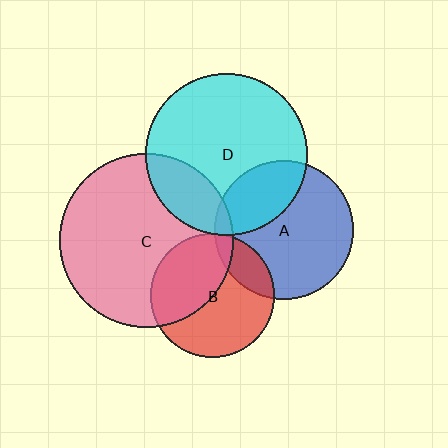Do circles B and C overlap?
Yes.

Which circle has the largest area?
Circle C (pink).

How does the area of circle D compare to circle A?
Approximately 1.4 times.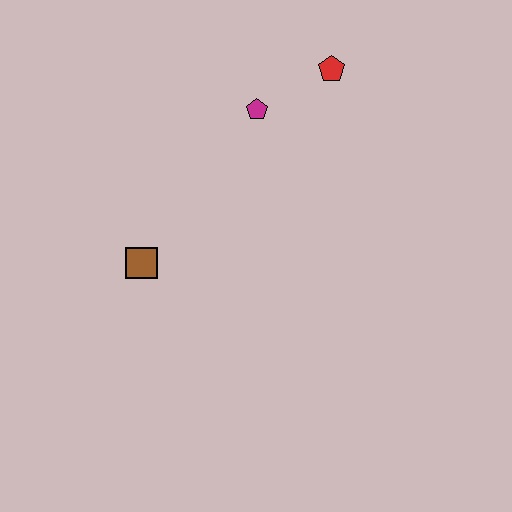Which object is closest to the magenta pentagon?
The red pentagon is closest to the magenta pentagon.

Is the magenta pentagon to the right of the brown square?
Yes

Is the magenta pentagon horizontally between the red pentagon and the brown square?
Yes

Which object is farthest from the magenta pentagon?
The brown square is farthest from the magenta pentagon.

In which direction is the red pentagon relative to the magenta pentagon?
The red pentagon is to the right of the magenta pentagon.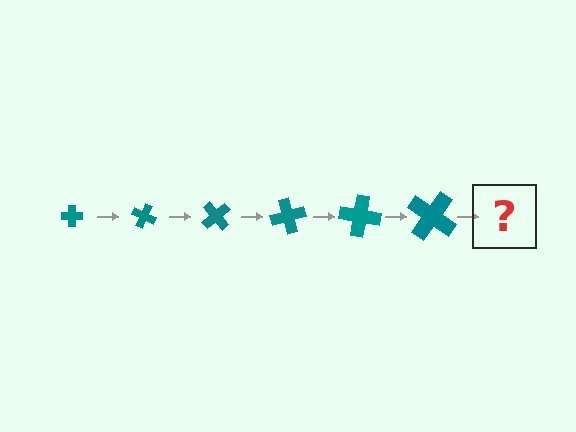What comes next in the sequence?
The next element should be a cross, larger than the previous one and rotated 150 degrees from the start.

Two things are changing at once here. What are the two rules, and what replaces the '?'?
The two rules are that the cross grows larger each step and it rotates 25 degrees each step. The '?' should be a cross, larger than the previous one and rotated 150 degrees from the start.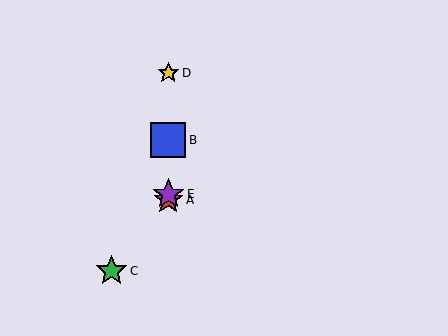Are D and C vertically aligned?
No, D is at x≈168 and C is at x≈111.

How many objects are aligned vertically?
4 objects (A, B, D, E) are aligned vertically.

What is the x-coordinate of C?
Object C is at x≈111.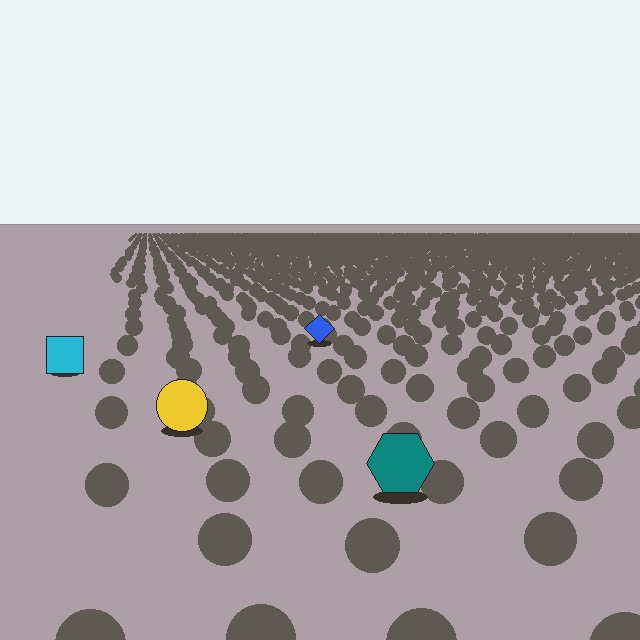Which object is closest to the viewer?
The teal hexagon is closest. The texture marks near it are larger and more spread out.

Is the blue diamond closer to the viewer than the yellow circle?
No. The yellow circle is closer — you can tell from the texture gradient: the ground texture is coarser near it.